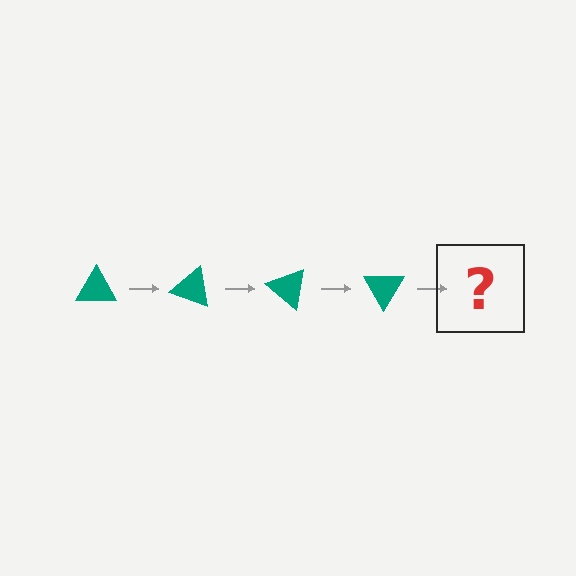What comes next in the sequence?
The next element should be a teal triangle rotated 80 degrees.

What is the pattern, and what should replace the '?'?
The pattern is that the triangle rotates 20 degrees each step. The '?' should be a teal triangle rotated 80 degrees.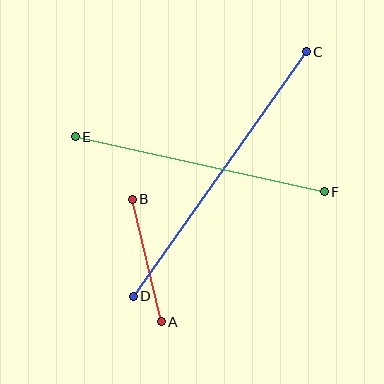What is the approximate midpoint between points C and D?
The midpoint is at approximately (220, 174) pixels.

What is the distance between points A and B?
The distance is approximately 126 pixels.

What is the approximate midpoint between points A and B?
The midpoint is at approximately (147, 261) pixels.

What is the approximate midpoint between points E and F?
The midpoint is at approximately (200, 164) pixels.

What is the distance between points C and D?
The distance is approximately 300 pixels.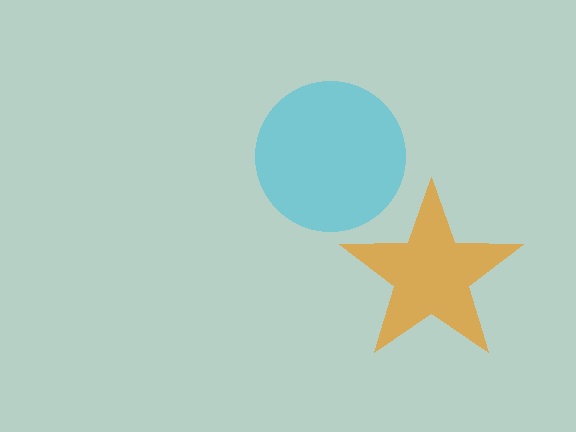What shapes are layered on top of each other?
The layered shapes are: an orange star, a cyan circle.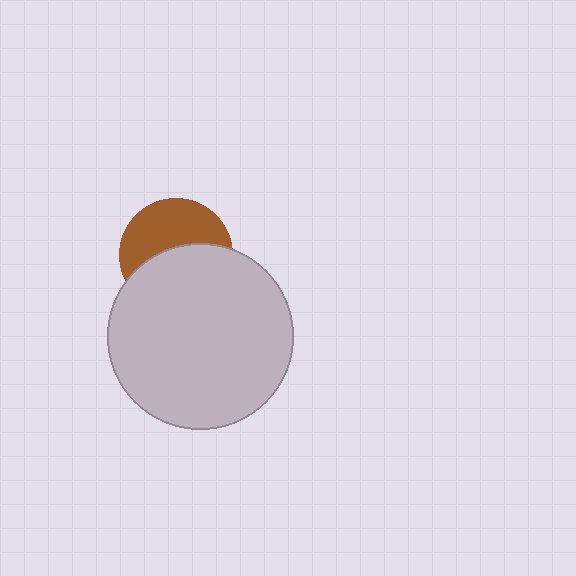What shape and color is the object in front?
The object in front is a light gray circle.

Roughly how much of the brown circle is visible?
About half of it is visible (roughly 48%).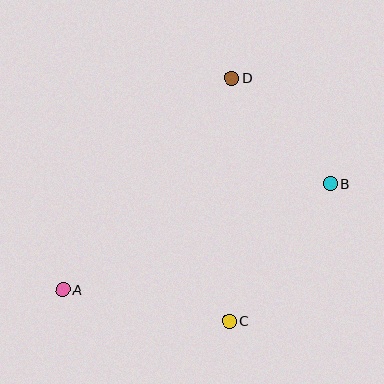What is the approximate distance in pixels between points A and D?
The distance between A and D is approximately 271 pixels.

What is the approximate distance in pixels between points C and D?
The distance between C and D is approximately 243 pixels.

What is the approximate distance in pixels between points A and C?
The distance between A and C is approximately 169 pixels.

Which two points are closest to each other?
Points B and D are closest to each other.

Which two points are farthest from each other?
Points A and B are farthest from each other.